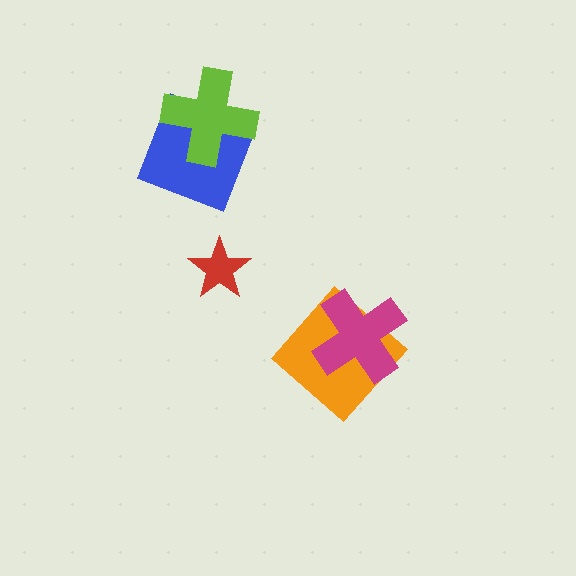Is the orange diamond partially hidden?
Yes, it is partially covered by another shape.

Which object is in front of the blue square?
The lime cross is in front of the blue square.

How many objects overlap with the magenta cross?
1 object overlaps with the magenta cross.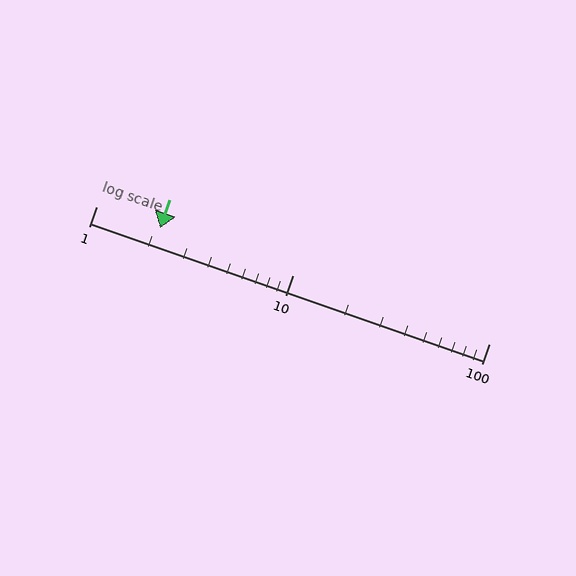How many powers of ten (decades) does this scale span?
The scale spans 2 decades, from 1 to 100.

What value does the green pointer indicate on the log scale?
The pointer indicates approximately 2.1.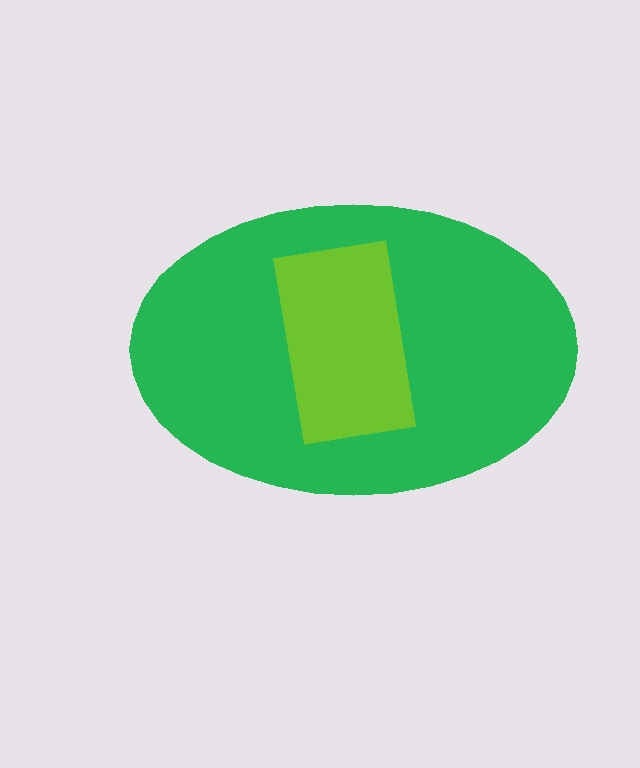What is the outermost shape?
The green ellipse.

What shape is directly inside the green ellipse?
The lime rectangle.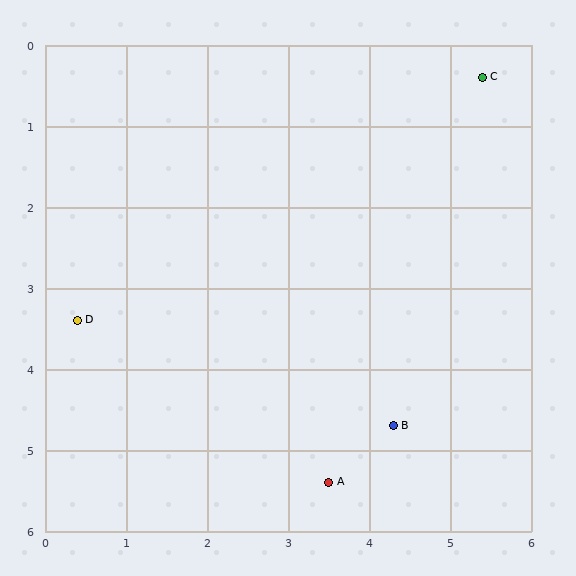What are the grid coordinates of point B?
Point B is at approximately (4.3, 4.7).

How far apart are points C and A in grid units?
Points C and A are about 5.3 grid units apart.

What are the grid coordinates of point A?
Point A is at approximately (3.5, 5.4).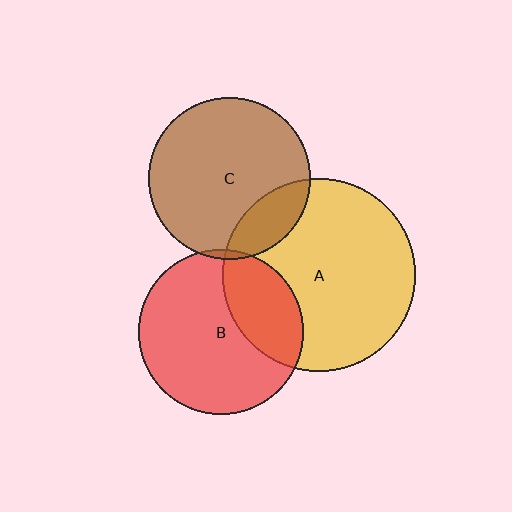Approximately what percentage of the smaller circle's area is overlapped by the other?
Approximately 5%.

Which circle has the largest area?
Circle A (yellow).